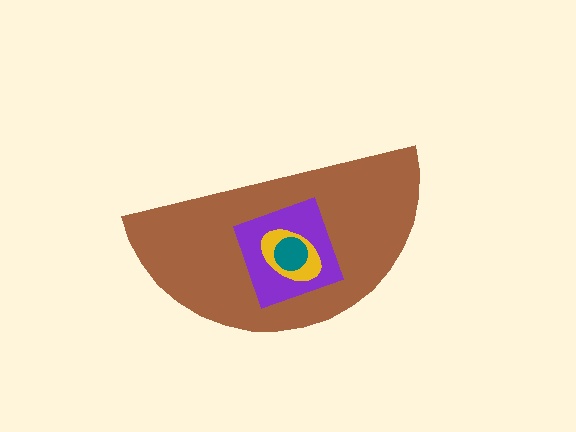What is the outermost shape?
The brown semicircle.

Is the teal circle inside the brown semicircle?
Yes.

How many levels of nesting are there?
4.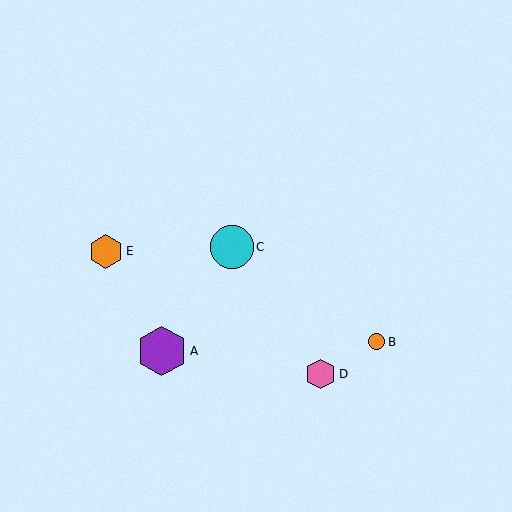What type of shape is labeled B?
Shape B is an orange circle.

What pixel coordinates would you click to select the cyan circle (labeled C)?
Click at (232, 247) to select the cyan circle C.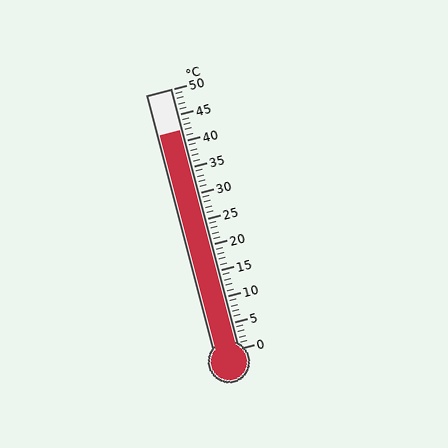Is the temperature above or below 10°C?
The temperature is above 10°C.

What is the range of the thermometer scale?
The thermometer scale ranges from 0°C to 50°C.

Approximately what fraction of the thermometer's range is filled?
The thermometer is filled to approximately 85% of its range.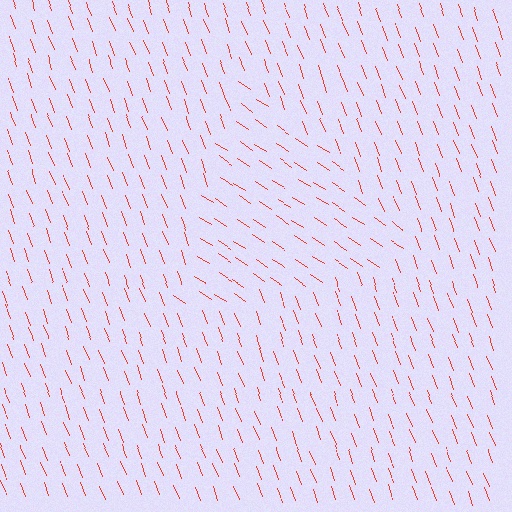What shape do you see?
I see a triangle.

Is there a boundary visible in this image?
Yes, there is a texture boundary formed by a change in line orientation.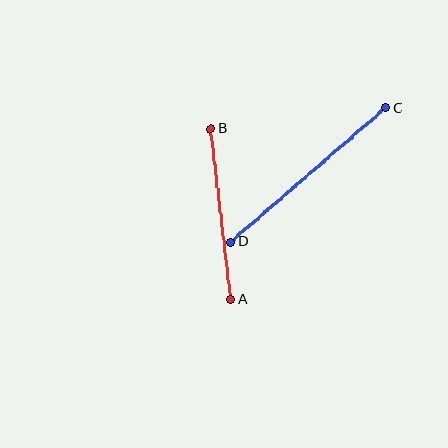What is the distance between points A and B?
The distance is approximately 172 pixels.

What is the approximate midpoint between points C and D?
The midpoint is at approximately (308, 175) pixels.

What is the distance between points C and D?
The distance is approximately 206 pixels.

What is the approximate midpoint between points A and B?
The midpoint is at approximately (221, 214) pixels.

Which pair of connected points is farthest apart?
Points C and D are farthest apart.